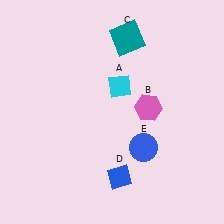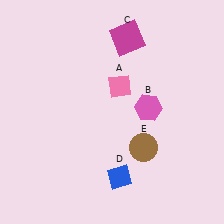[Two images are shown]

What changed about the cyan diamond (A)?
In Image 1, A is cyan. In Image 2, it changed to pink.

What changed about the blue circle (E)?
In Image 1, E is blue. In Image 2, it changed to brown.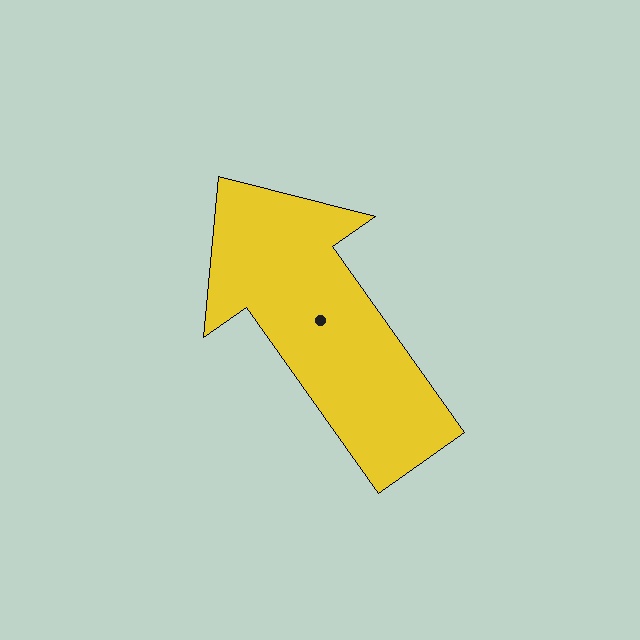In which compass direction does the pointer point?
Northwest.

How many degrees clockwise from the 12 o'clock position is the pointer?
Approximately 325 degrees.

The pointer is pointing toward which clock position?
Roughly 11 o'clock.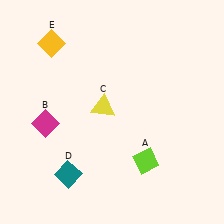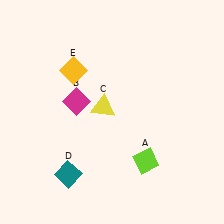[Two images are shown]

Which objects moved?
The objects that moved are: the magenta diamond (B), the yellow diamond (E).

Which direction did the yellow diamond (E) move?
The yellow diamond (E) moved down.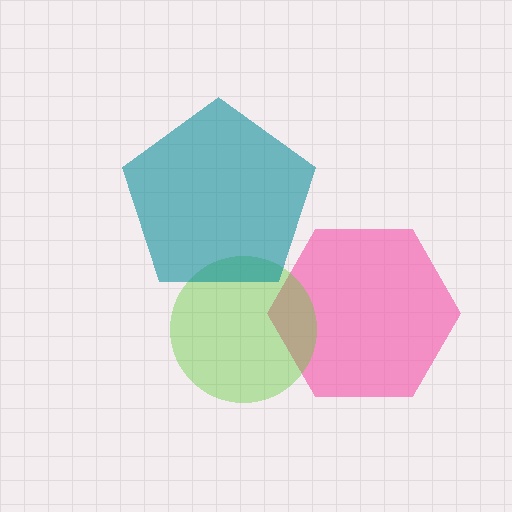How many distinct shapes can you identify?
There are 3 distinct shapes: a pink hexagon, a lime circle, a teal pentagon.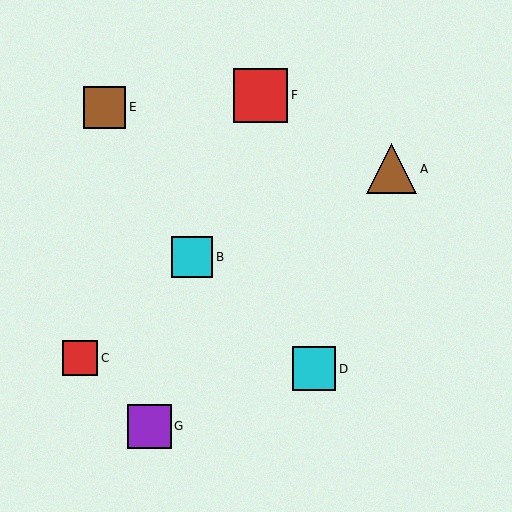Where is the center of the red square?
The center of the red square is at (80, 358).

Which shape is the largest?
The red square (labeled F) is the largest.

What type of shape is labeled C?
Shape C is a red square.